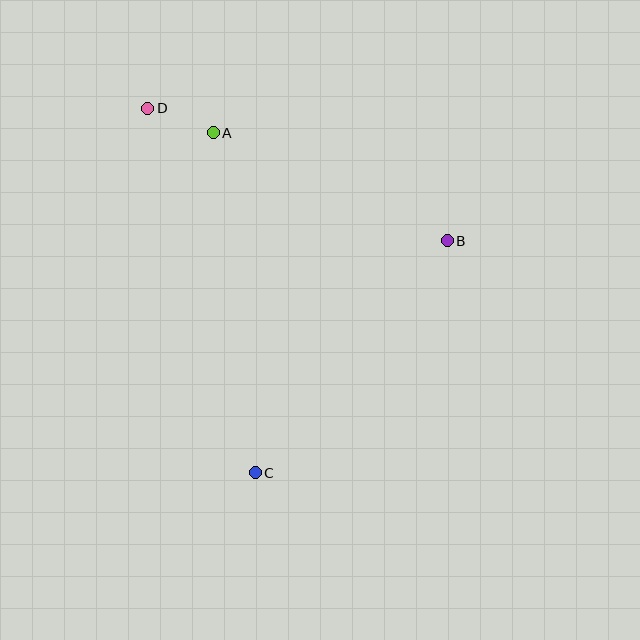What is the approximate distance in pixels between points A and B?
The distance between A and B is approximately 258 pixels.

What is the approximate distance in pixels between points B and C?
The distance between B and C is approximately 301 pixels.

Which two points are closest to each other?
Points A and D are closest to each other.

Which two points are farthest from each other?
Points C and D are farthest from each other.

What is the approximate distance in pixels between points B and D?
The distance between B and D is approximately 328 pixels.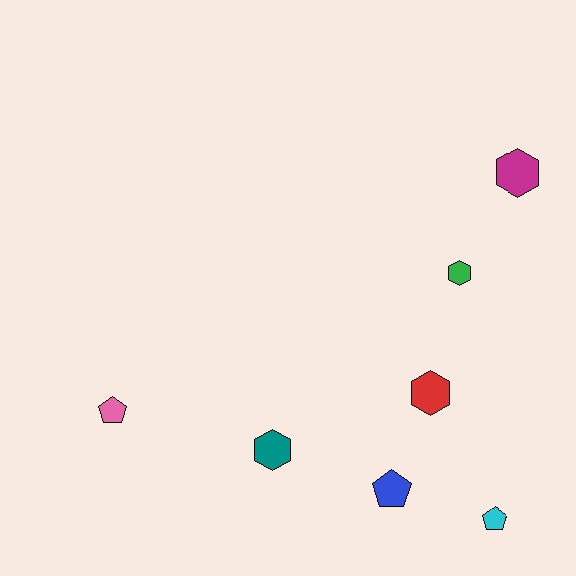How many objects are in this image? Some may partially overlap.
There are 7 objects.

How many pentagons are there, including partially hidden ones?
There are 3 pentagons.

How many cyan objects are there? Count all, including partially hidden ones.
There is 1 cyan object.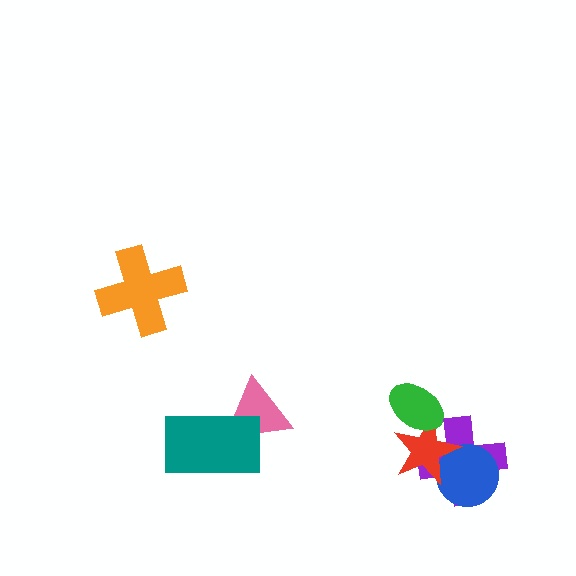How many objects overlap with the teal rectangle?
1 object overlaps with the teal rectangle.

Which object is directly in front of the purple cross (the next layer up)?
The blue circle is directly in front of the purple cross.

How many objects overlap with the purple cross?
2 objects overlap with the purple cross.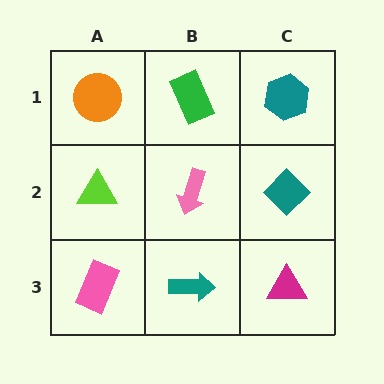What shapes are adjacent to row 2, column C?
A teal hexagon (row 1, column C), a magenta triangle (row 3, column C), a pink arrow (row 2, column B).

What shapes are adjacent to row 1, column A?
A lime triangle (row 2, column A), a green rectangle (row 1, column B).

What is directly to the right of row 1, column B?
A teal hexagon.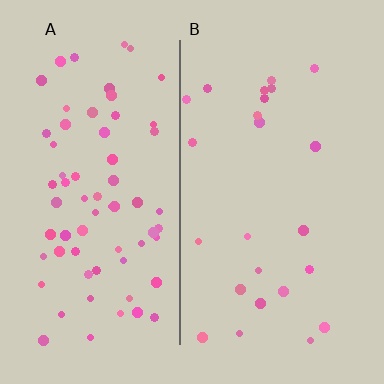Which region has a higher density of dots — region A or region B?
A (the left).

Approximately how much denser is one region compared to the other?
Approximately 2.8× — region A over region B.